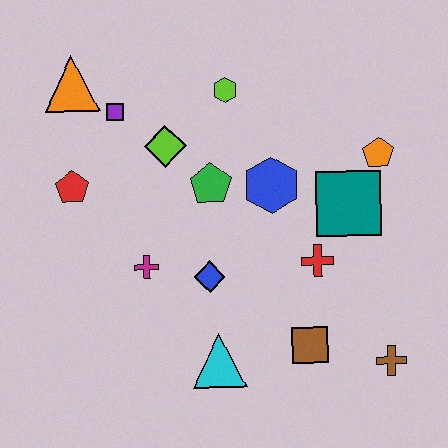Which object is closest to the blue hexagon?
The green pentagon is closest to the blue hexagon.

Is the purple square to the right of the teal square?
No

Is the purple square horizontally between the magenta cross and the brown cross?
No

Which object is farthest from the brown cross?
The orange triangle is farthest from the brown cross.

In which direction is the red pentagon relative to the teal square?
The red pentagon is to the left of the teal square.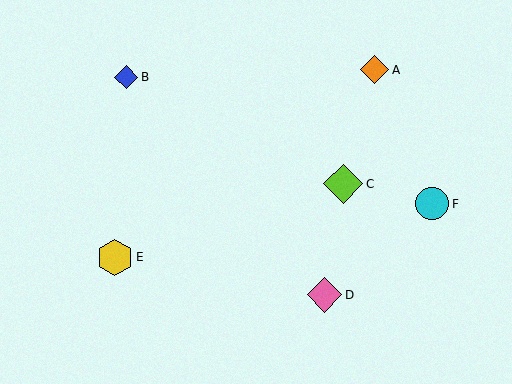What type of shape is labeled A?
Shape A is an orange diamond.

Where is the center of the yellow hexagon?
The center of the yellow hexagon is at (115, 257).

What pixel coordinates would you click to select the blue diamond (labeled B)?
Click at (126, 77) to select the blue diamond B.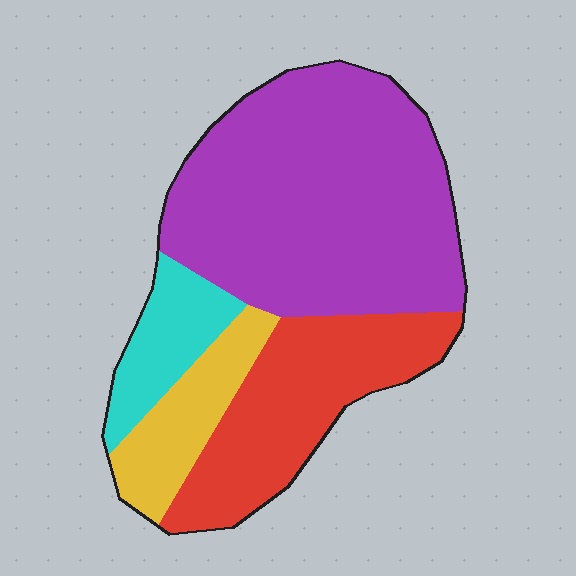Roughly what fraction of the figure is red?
Red covers around 25% of the figure.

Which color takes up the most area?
Purple, at roughly 50%.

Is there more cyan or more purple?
Purple.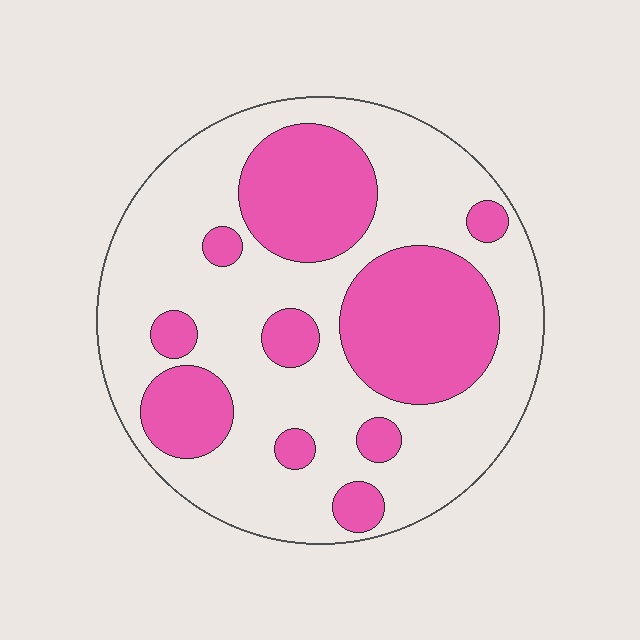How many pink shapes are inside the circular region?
10.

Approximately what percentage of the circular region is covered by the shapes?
Approximately 35%.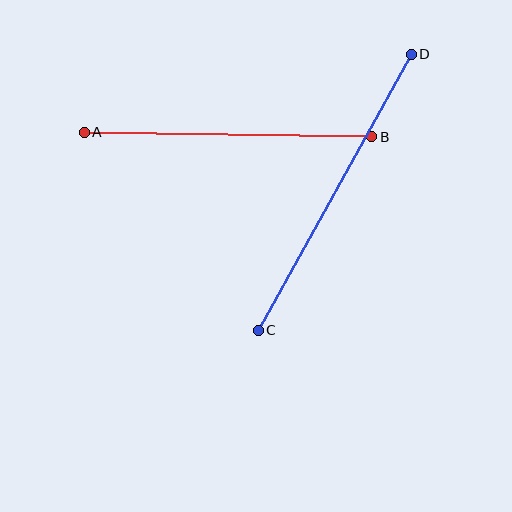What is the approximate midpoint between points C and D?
The midpoint is at approximately (335, 192) pixels.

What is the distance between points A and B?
The distance is approximately 288 pixels.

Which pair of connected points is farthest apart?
Points C and D are farthest apart.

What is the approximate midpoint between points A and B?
The midpoint is at approximately (228, 135) pixels.